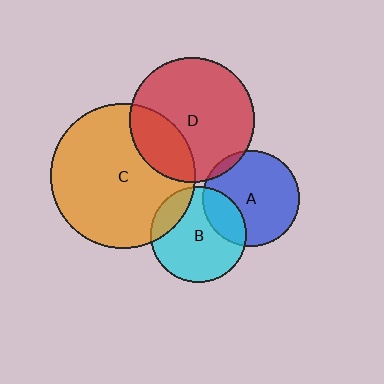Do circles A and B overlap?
Yes.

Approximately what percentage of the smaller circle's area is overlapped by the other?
Approximately 20%.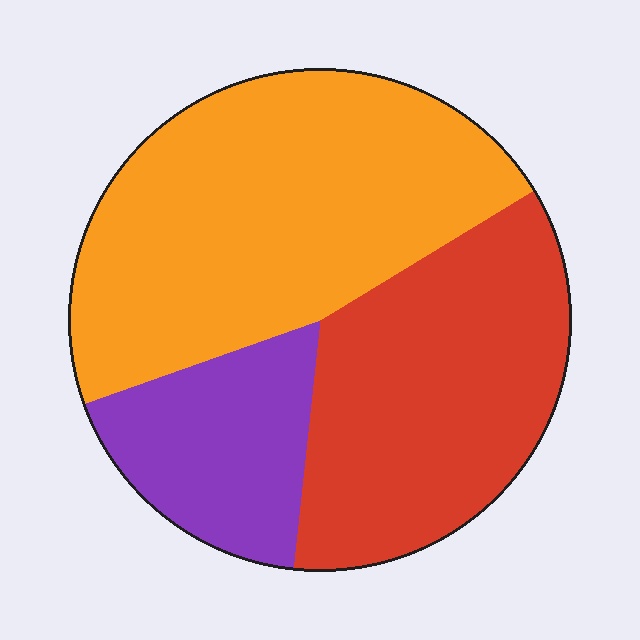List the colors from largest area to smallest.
From largest to smallest: orange, red, purple.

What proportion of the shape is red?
Red takes up about one third (1/3) of the shape.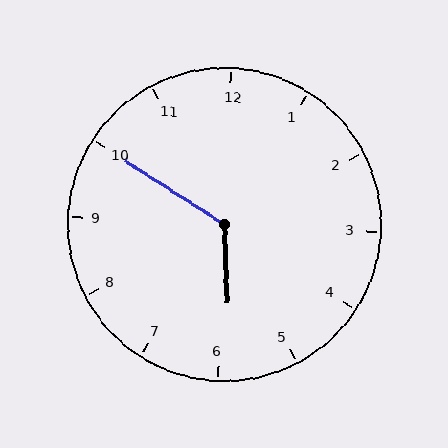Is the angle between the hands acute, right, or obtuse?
It is obtuse.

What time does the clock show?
5:50.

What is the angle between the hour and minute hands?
Approximately 125 degrees.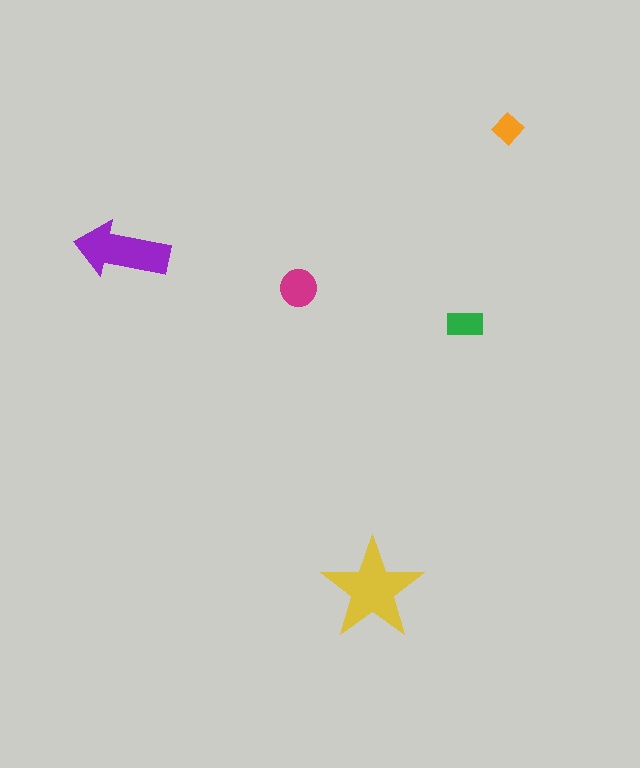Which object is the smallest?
The orange diamond.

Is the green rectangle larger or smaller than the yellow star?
Smaller.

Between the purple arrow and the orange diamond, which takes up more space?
The purple arrow.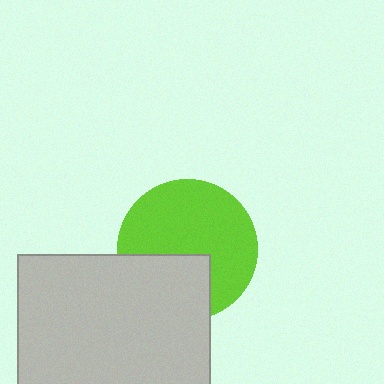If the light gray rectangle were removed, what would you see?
You would see the complete lime circle.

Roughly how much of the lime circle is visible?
Most of it is visible (roughly 67%).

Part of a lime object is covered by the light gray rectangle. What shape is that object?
It is a circle.